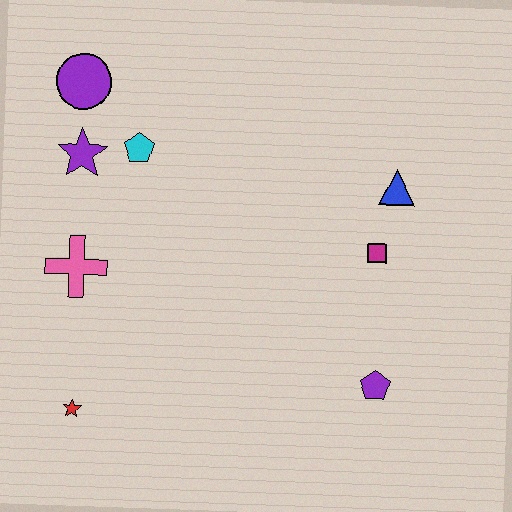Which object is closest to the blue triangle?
The magenta square is closest to the blue triangle.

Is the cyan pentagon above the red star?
Yes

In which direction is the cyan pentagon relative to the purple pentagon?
The cyan pentagon is to the left of the purple pentagon.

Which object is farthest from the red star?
The blue triangle is farthest from the red star.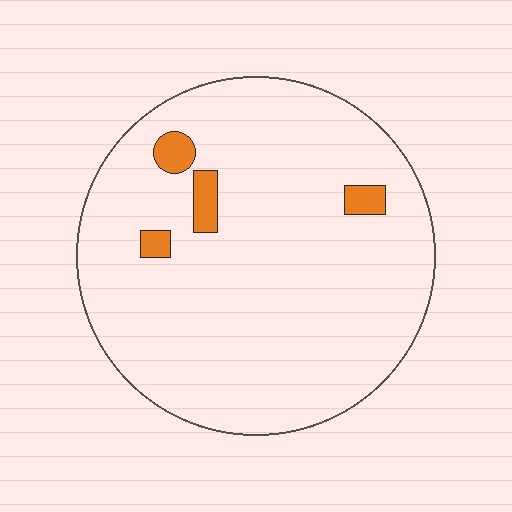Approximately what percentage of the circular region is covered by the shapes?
Approximately 5%.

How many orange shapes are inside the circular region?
4.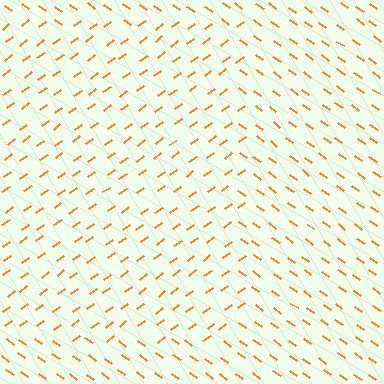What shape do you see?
I see a rectangle.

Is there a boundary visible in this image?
Yes, there is a texture boundary formed by a change in line orientation.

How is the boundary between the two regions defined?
The boundary is defined purely by a change in line orientation (approximately 73 degrees difference). All lines are the same color and thickness.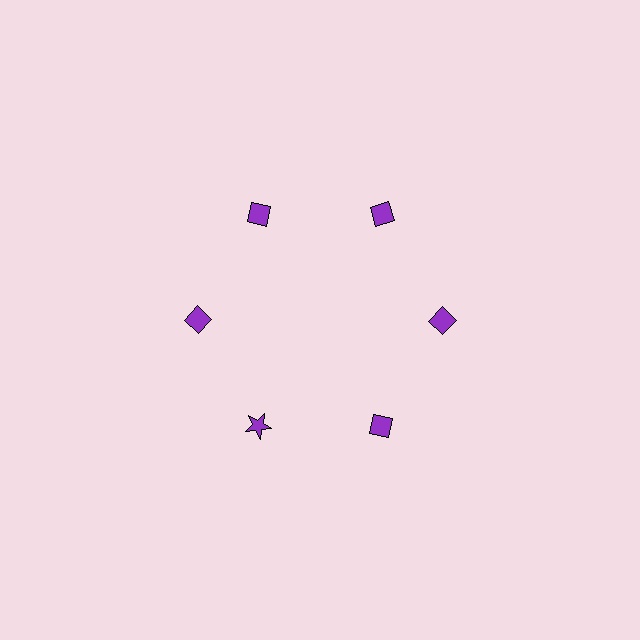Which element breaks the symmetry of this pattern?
The purple star at roughly the 7 o'clock position breaks the symmetry. All other shapes are purple diamonds.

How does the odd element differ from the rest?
It has a different shape: star instead of diamond.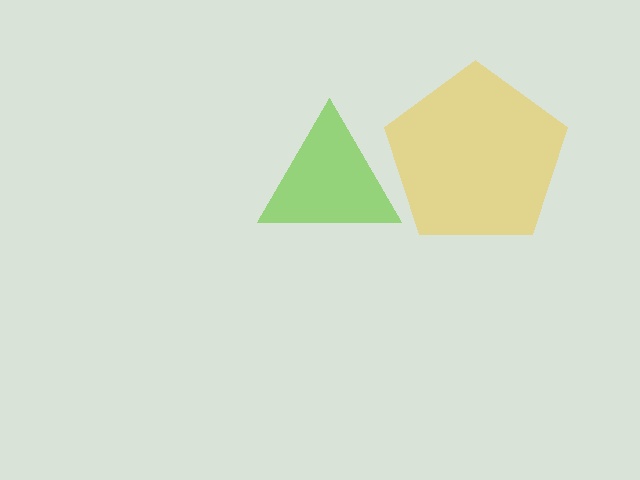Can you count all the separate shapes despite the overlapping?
Yes, there are 2 separate shapes.